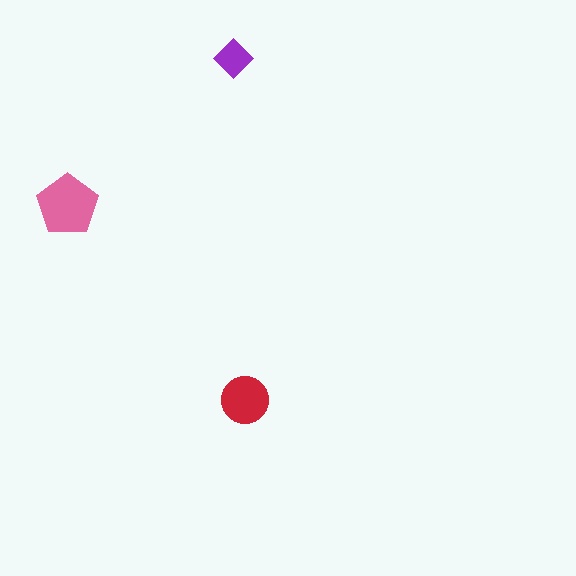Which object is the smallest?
The purple diamond.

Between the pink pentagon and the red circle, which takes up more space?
The pink pentagon.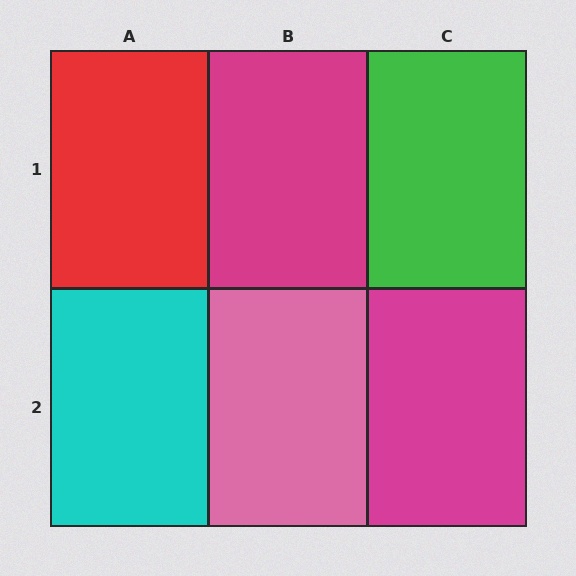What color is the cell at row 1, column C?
Green.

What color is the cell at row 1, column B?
Magenta.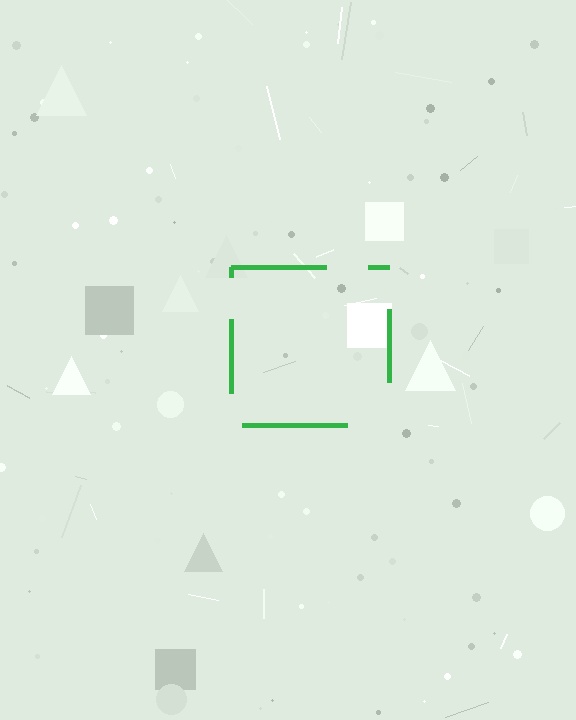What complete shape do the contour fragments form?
The contour fragments form a square.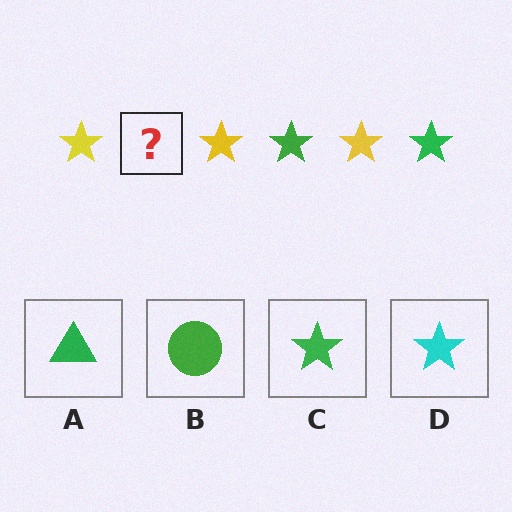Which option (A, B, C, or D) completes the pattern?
C.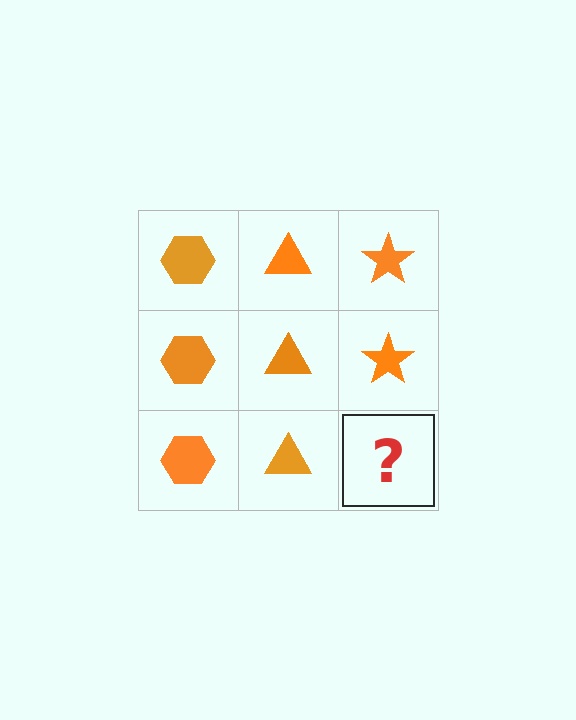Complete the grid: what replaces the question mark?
The question mark should be replaced with an orange star.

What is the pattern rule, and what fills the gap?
The rule is that each column has a consistent shape. The gap should be filled with an orange star.